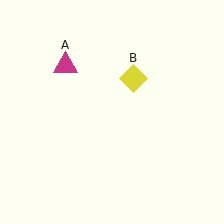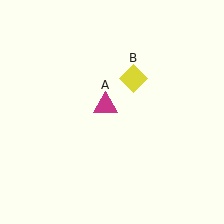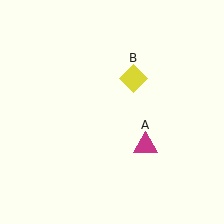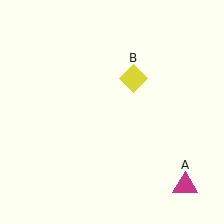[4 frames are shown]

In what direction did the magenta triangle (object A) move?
The magenta triangle (object A) moved down and to the right.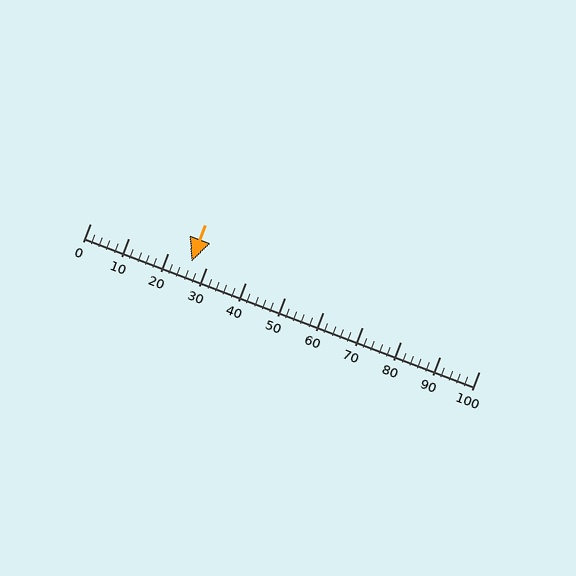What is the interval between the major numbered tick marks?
The major tick marks are spaced 10 units apart.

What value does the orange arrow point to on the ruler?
The orange arrow points to approximately 26.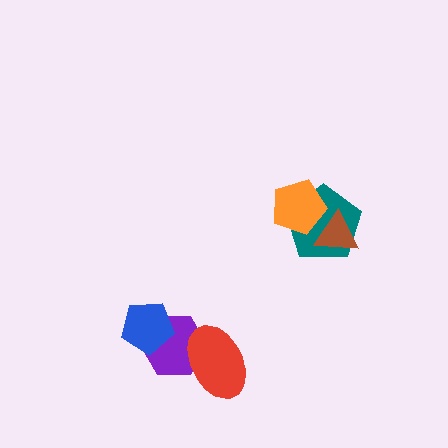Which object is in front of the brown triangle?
The orange pentagon is in front of the brown triangle.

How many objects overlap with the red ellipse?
1 object overlaps with the red ellipse.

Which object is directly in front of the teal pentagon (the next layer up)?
The brown triangle is directly in front of the teal pentagon.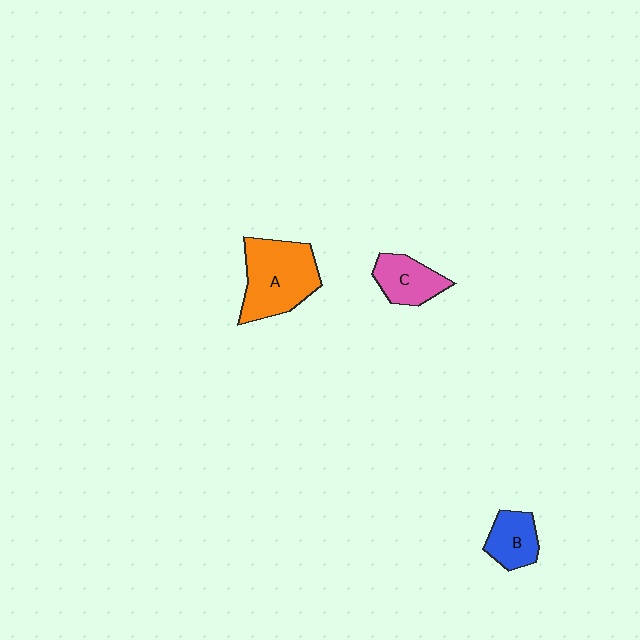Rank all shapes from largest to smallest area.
From largest to smallest: A (orange), C (pink), B (blue).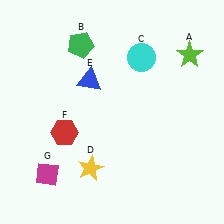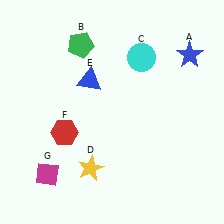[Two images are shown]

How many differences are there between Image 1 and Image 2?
There is 1 difference between the two images.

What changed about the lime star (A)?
In Image 1, A is lime. In Image 2, it changed to blue.